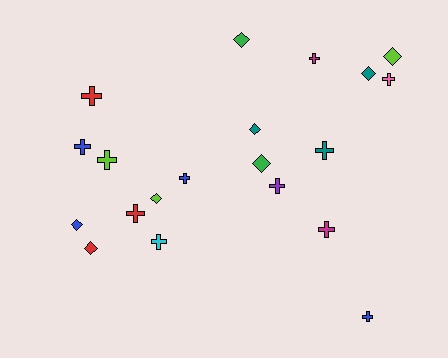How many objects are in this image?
There are 20 objects.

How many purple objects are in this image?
There is 1 purple object.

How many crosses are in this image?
There are 12 crosses.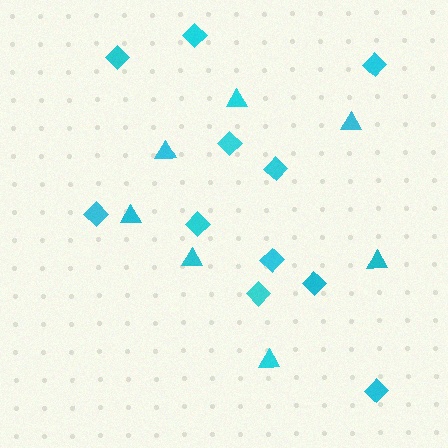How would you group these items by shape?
There are 2 groups: one group of triangles (7) and one group of diamonds (11).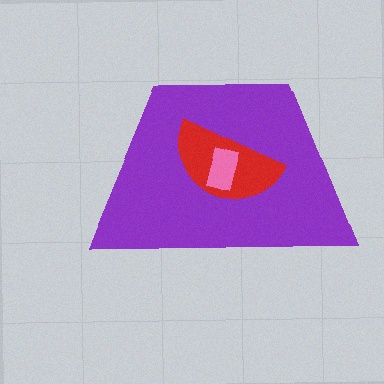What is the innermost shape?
The pink rectangle.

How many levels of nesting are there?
3.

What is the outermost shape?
The purple trapezoid.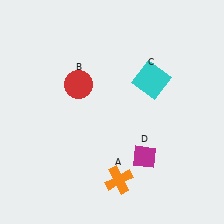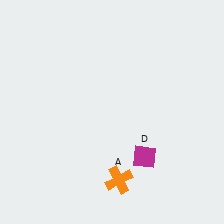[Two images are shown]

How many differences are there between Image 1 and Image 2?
There are 2 differences between the two images.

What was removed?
The red circle (B), the cyan square (C) were removed in Image 2.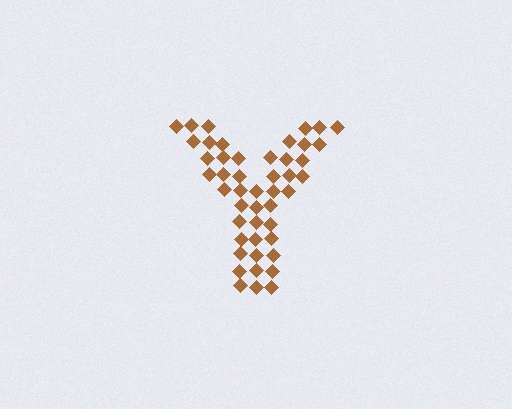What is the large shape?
The large shape is the letter Y.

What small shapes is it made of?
It is made of small diamonds.